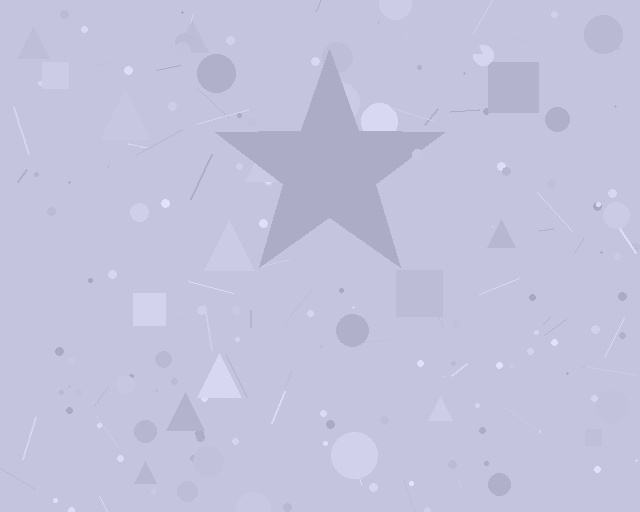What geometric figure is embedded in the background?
A star is embedded in the background.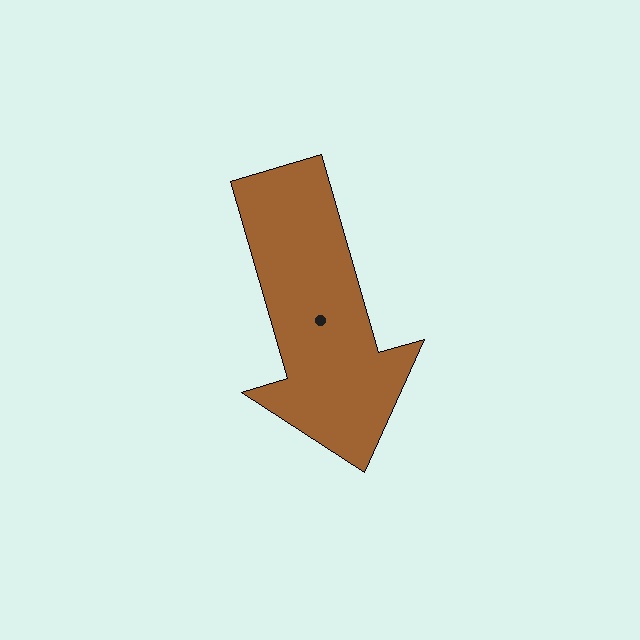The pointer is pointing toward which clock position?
Roughly 5 o'clock.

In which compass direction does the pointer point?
South.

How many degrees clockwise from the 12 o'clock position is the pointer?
Approximately 164 degrees.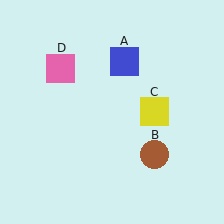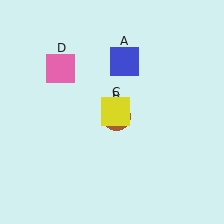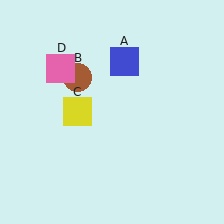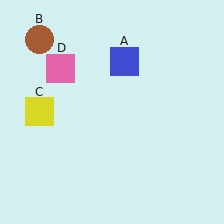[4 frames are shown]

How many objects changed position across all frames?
2 objects changed position: brown circle (object B), yellow square (object C).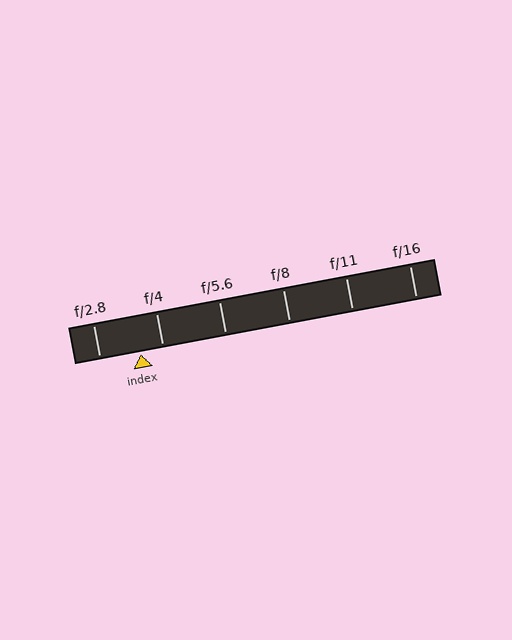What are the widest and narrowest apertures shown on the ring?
The widest aperture shown is f/2.8 and the narrowest is f/16.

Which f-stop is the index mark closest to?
The index mark is closest to f/4.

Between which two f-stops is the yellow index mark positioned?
The index mark is between f/2.8 and f/4.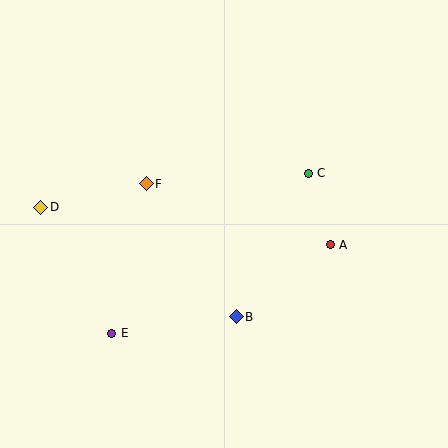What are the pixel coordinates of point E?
Point E is at (112, 333).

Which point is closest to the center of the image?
Point F at (146, 184) is closest to the center.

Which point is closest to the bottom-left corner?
Point E is closest to the bottom-left corner.